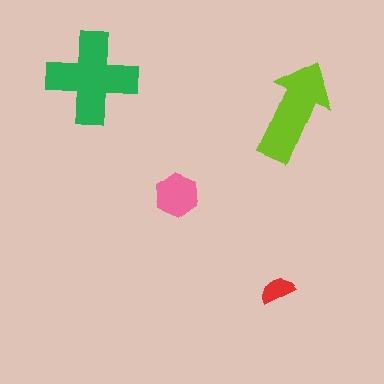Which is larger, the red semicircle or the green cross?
The green cross.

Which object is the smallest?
The red semicircle.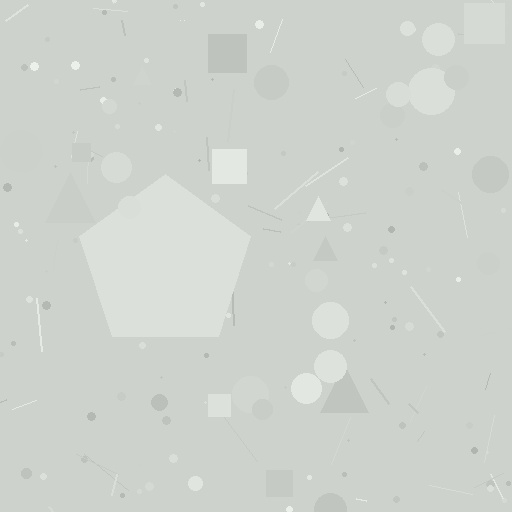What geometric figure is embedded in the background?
A pentagon is embedded in the background.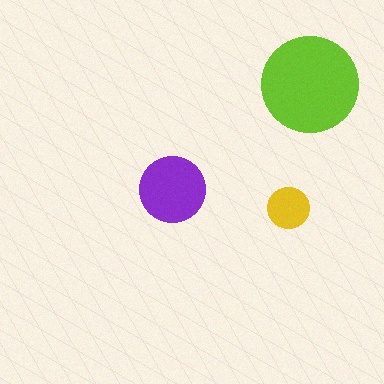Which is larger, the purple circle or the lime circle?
The lime one.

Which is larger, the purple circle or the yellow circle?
The purple one.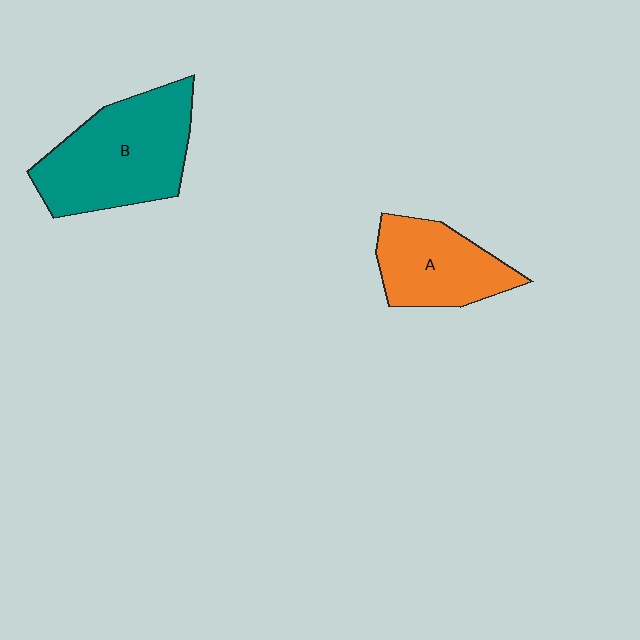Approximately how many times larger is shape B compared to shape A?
Approximately 1.5 times.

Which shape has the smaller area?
Shape A (orange).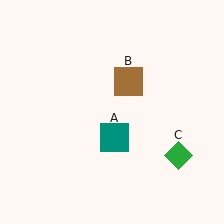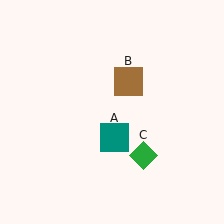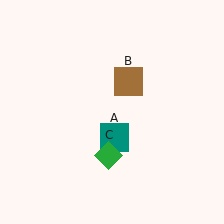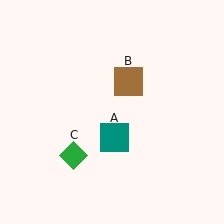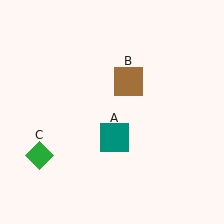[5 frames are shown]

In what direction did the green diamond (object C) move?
The green diamond (object C) moved left.